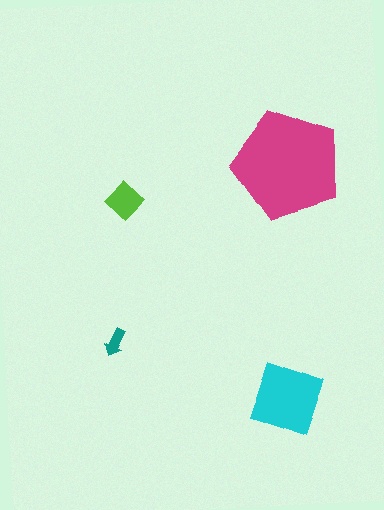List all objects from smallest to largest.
The teal arrow, the lime diamond, the cyan square, the magenta pentagon.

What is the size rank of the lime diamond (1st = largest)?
3rd.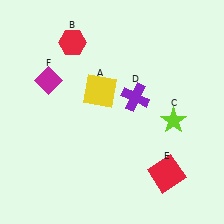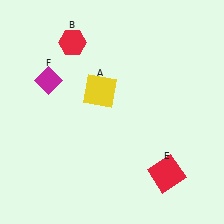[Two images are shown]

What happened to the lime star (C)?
The lime star (C) was removed in Image 2. It was in the bottom-right area of Image 1.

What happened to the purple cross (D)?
The purple cross (D) was removed in Image 2. It was in the top-right area of Image 1.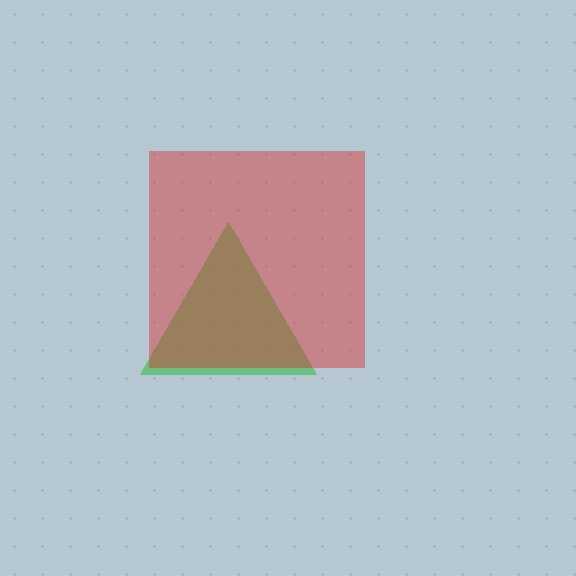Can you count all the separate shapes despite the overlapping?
Yes, there are 2 separate shapes.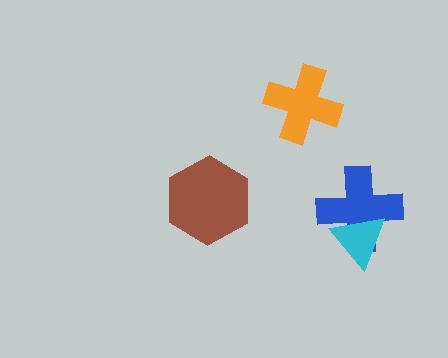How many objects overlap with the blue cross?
1 object overlaps with the blue cross.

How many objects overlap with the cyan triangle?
1 object overlaps with the cyan triangle.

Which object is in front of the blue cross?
The cyan triangle is in front of the blue cross.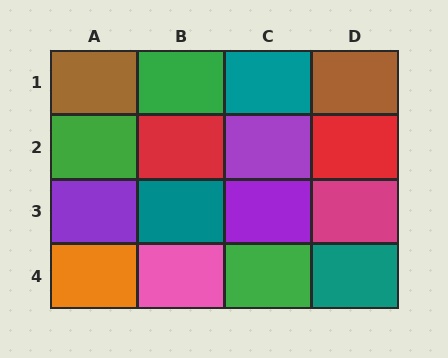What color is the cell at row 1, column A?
Brown.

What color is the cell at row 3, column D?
Magenta.